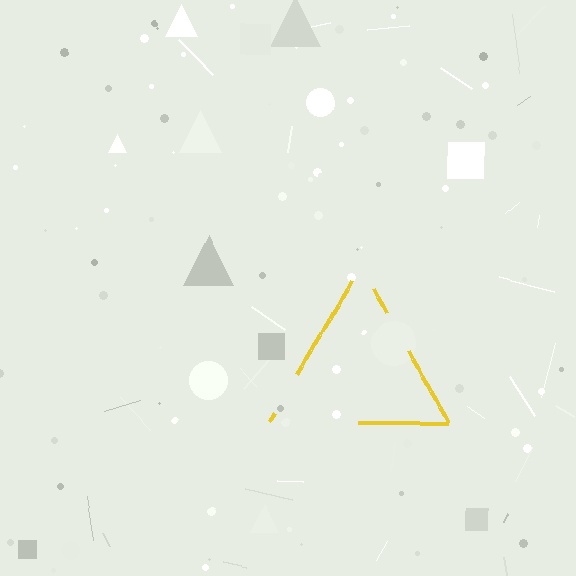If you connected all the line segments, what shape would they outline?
They would outline a triangle.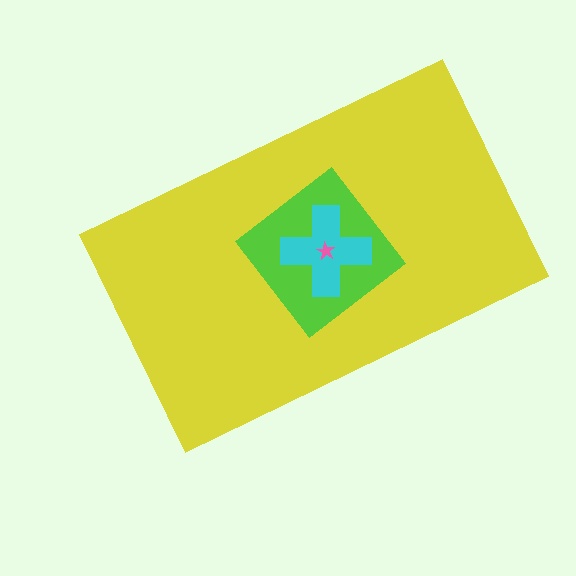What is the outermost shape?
The yellow rectangle.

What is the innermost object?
The pink star.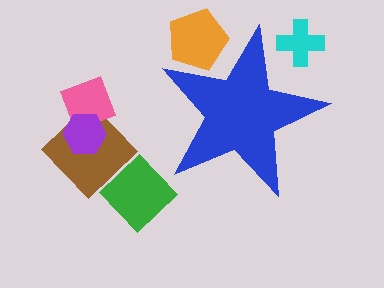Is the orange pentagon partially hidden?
Yes, the orange pentagon is partially hidden behind the blue star.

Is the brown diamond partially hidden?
No, the brown diamond is fully visible.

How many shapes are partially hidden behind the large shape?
2 shapes are partially hidden.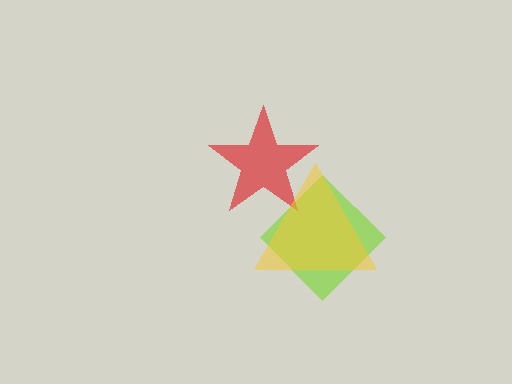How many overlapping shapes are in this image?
There are 3 overlapping shapes in the image.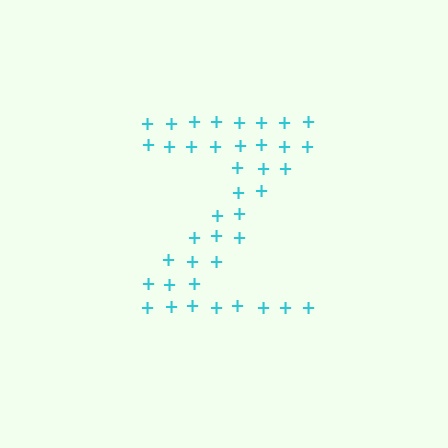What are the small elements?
The small elements are plus signs.